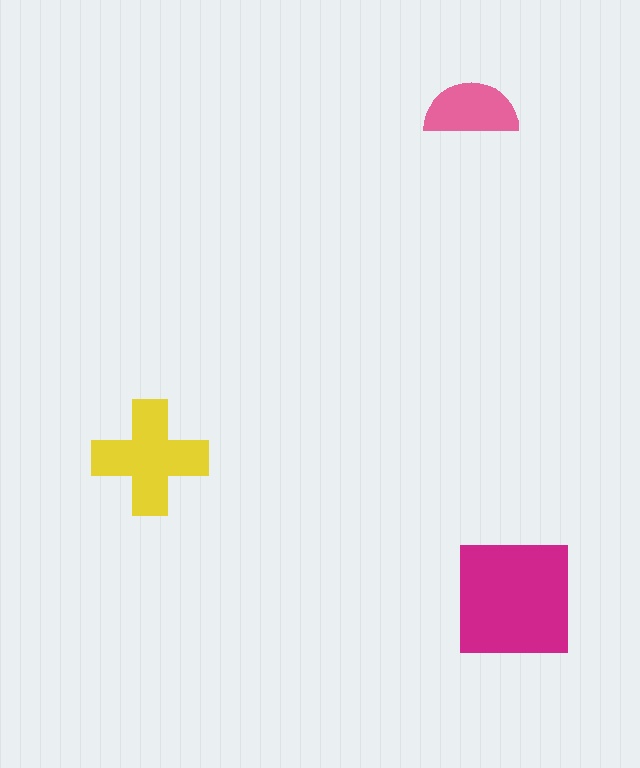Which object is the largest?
The magenta square.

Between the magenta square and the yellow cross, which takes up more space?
The magenta square.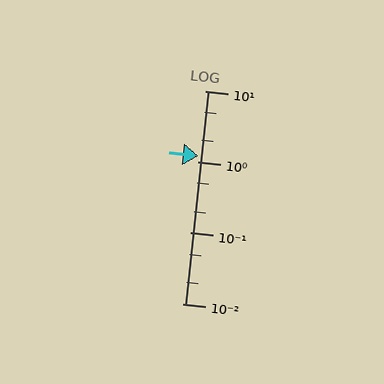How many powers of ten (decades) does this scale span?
The scale spans 3 decades, from 0.01 to 10.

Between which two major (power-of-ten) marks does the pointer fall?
The pointer is between 1 and 10.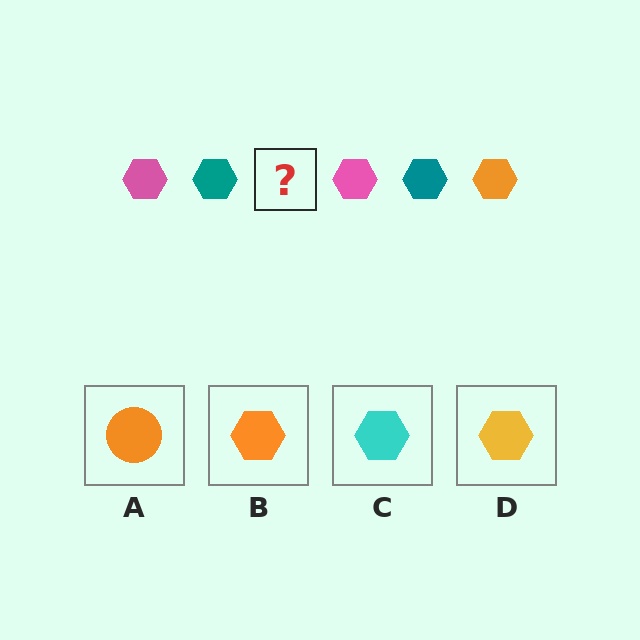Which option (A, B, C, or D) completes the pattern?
B.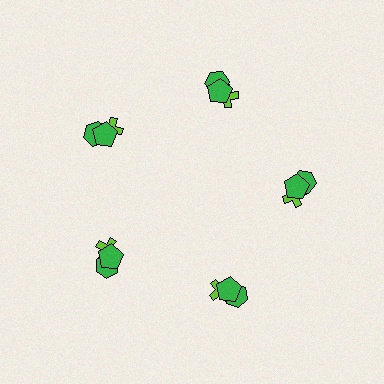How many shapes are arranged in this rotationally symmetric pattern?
There are 15 shapes, arranged in 5 groups of 3.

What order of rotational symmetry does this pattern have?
This pattern has 5-fold rotational symmetry.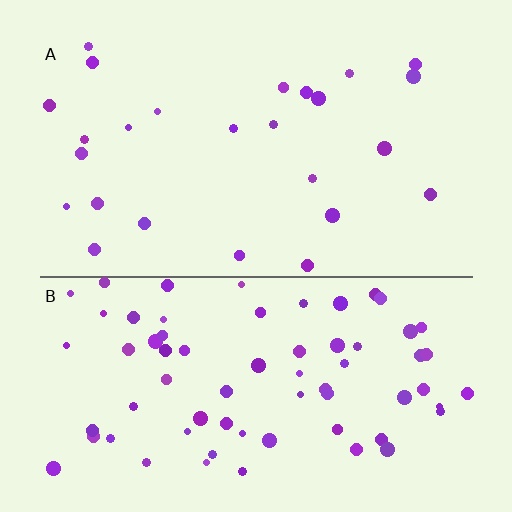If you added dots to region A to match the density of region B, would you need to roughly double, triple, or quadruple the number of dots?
Approximately triple.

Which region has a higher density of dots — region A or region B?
B (the bottom).